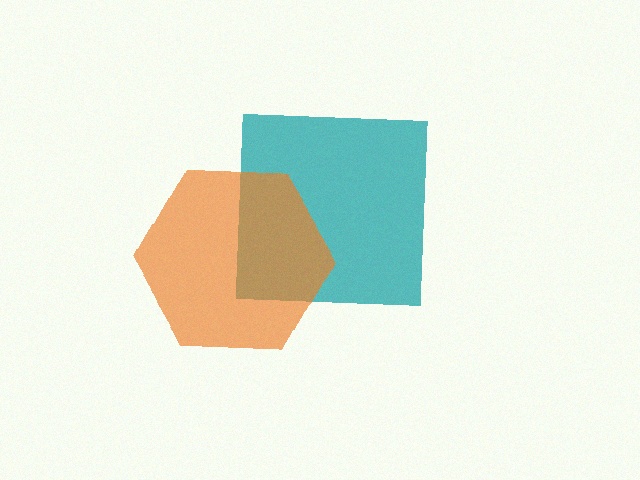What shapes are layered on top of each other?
The layered shapes are: a teal square, an orange hexagon.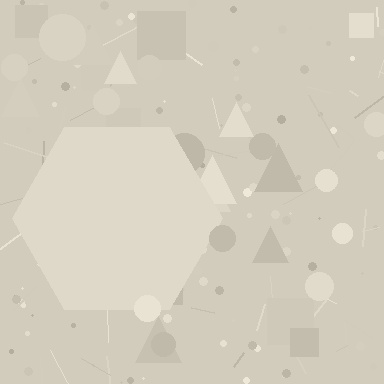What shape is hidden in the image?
A hexagon is hidden in the image.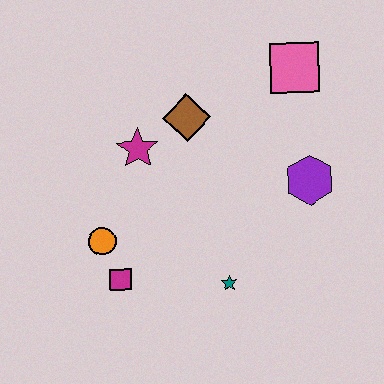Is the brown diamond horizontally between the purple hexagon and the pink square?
No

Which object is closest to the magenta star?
The brown diamond is closest to the magenta star.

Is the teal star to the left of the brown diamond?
No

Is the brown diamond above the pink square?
No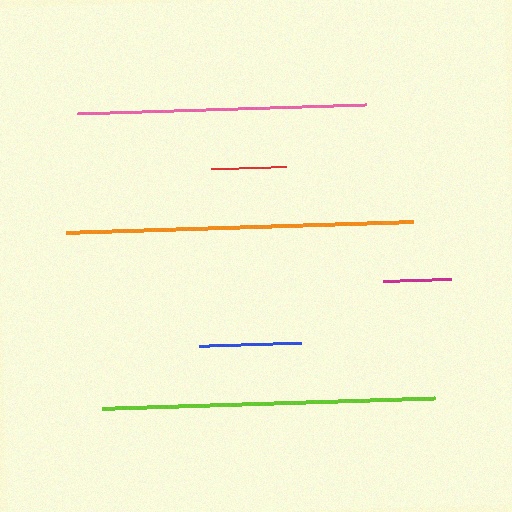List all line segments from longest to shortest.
From longest to shortest: orange, lime, pink, blue, red, magenta.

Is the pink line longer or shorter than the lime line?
The lime line is longer than the pink line.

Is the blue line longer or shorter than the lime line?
The lime line is longer than the blue line.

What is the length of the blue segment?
The blue segment is approximately 102 pixels long.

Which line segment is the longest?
The orange line is the longest at approximately 348 pixels.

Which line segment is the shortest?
The magenta line is the shortest at approximately 69 pixels.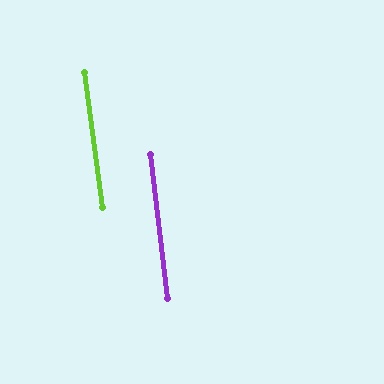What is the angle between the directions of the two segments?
Approximately 1 degree.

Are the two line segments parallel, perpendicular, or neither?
Parallel — their directions differ by only 0.9°.